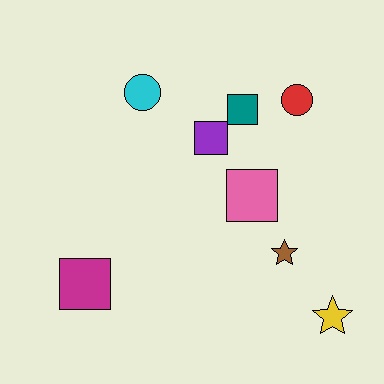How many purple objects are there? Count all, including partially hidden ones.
There is 1 purple object.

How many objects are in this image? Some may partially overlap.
There are 8 objects.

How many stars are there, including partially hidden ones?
There are 2 stars.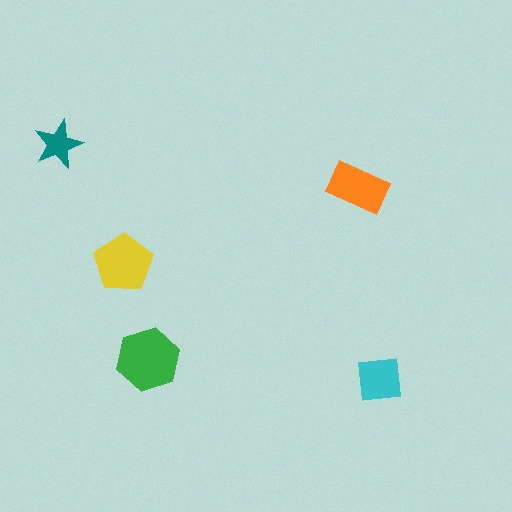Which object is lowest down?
The cyan square is bottommost.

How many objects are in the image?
There are 5 objects in the image.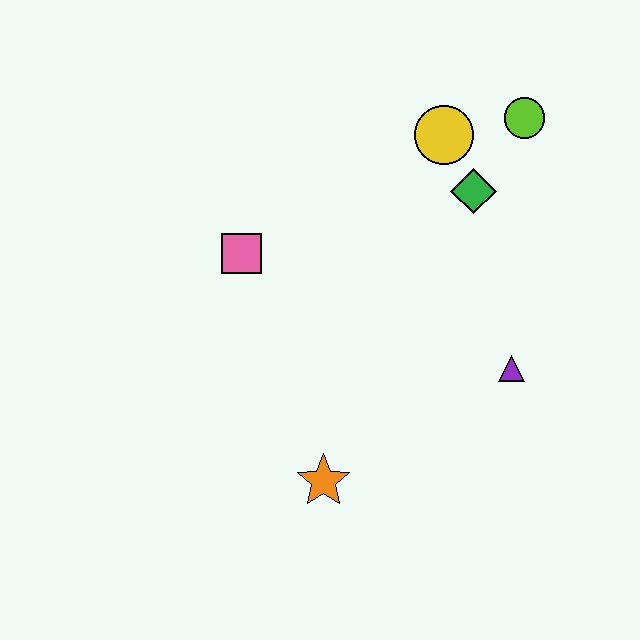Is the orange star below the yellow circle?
Yes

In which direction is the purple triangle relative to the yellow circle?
The purple triangle is below the yellow circle.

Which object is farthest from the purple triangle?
The pink square is farthest from the purple triangle.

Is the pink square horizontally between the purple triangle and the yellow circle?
No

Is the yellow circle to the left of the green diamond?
Yes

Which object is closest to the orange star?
The purple triangle is closest to the orange star.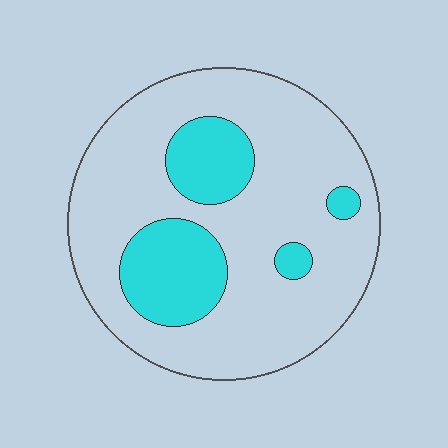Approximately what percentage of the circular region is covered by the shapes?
Approximately 25%.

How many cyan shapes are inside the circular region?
4.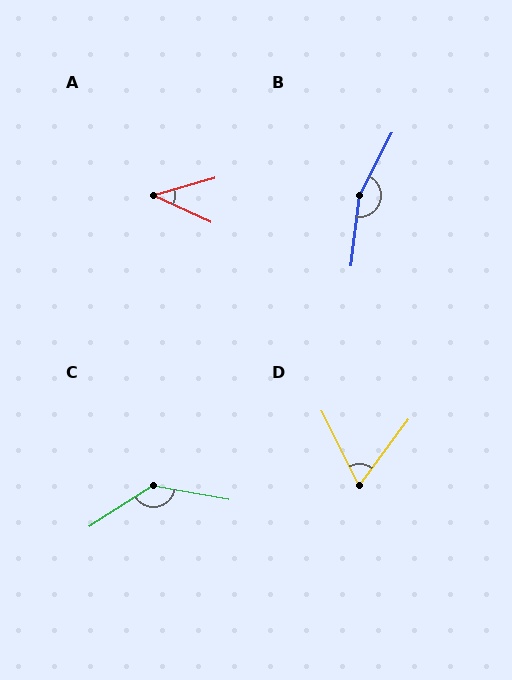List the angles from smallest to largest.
A (41°), D (64°), C (137°), B (160°).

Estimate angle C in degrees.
Approximately 137 degrees.